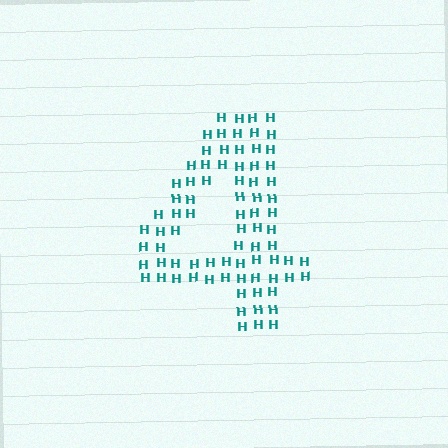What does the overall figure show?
The overall figure shows the digit 4.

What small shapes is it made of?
It is made of small letter H's.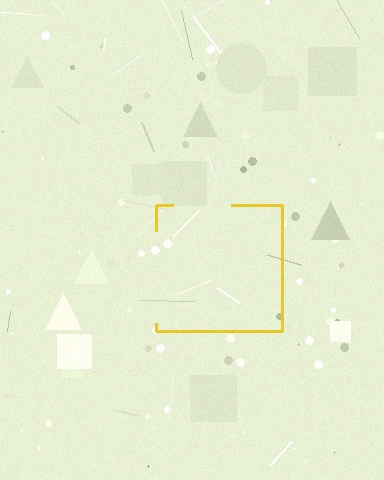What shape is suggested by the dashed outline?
The dashed outline suggests a square.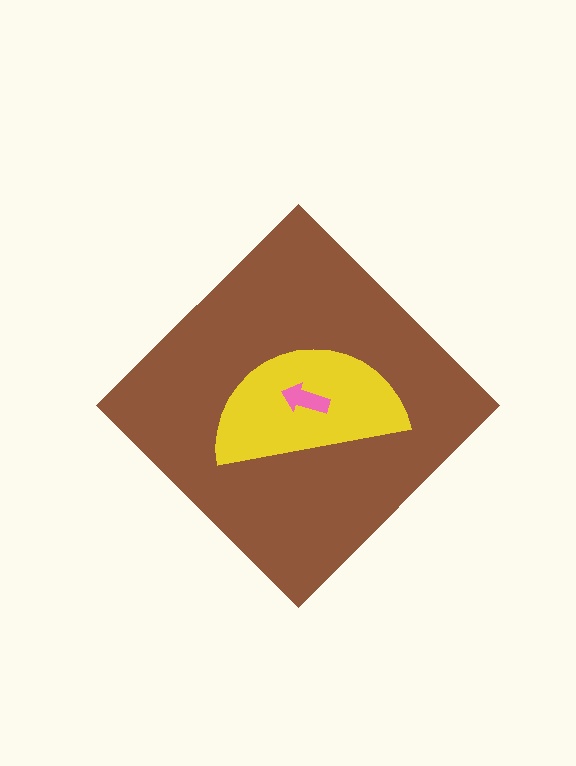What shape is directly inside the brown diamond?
The yellow semicircle.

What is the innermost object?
The pink arrow.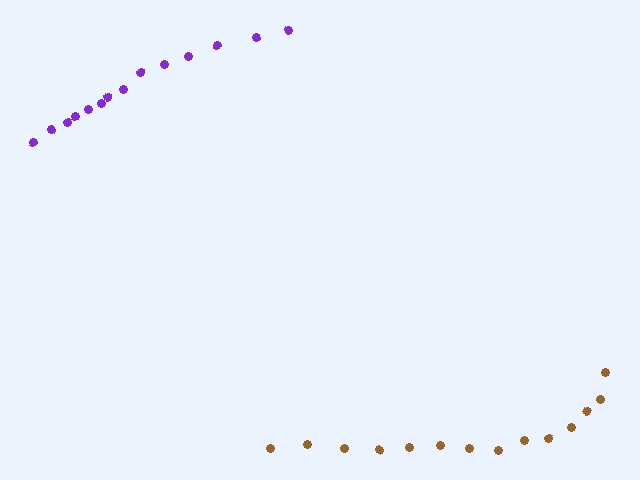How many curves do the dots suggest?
There are 2 distinct paths.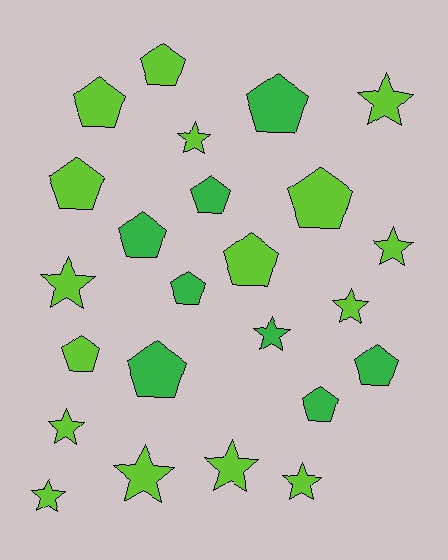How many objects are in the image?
There are 24 objects.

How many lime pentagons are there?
There are 6 lime pentagons.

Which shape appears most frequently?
Pentagon, with 13 objects.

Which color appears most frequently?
Lime, with 16 objects.